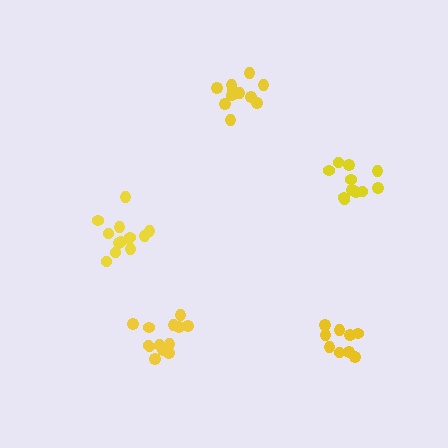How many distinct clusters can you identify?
There are 5 distinct clusters.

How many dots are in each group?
Group 1: 13 dots, Group 2: 13 dots, Group 3: 11 dots, Group 4: 9 dots, Group 5: 11 dots (57 total).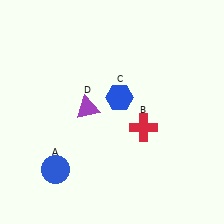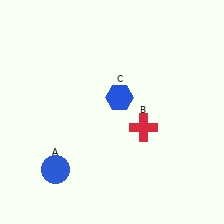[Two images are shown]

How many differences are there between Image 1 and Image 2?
There is 1 difference between the two images.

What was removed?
The purple triangle (D) was removed in Image 2.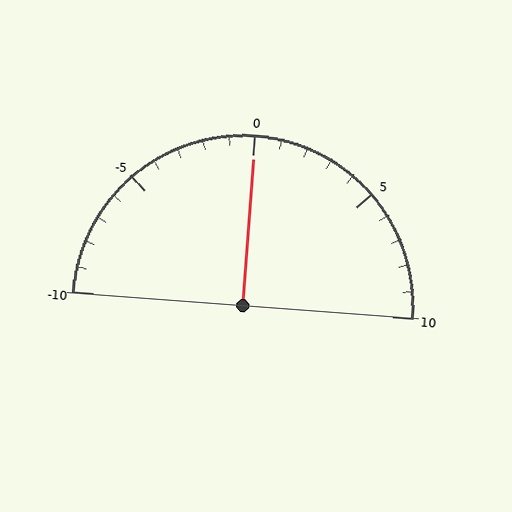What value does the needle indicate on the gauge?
The needle indicates approximately 0.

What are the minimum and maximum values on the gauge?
The gauge ranges from -10 to 10.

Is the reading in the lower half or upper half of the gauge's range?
The reading is in the upper half of the range (-10 to 10).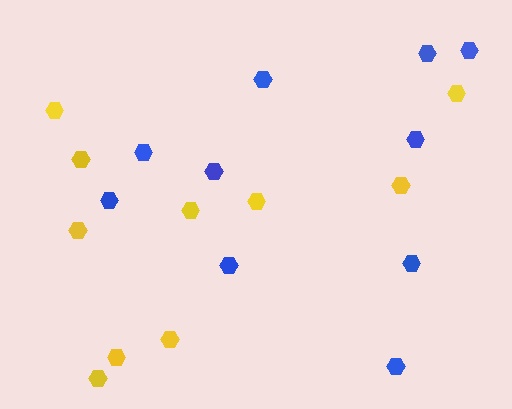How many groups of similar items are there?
There are 2 groups: one group of yellow hexagons (10) and one group of blue hexagons (10).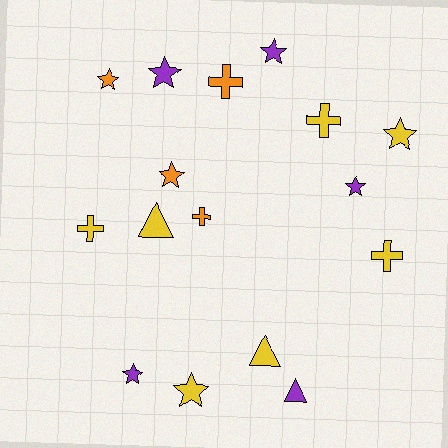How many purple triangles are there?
There is 1 purple triangle.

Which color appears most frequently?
Yellow, with 7 objects.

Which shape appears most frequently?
Star, with 8 objects.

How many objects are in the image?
There are 16 objects.